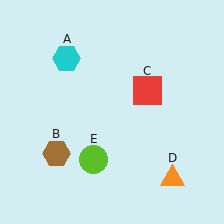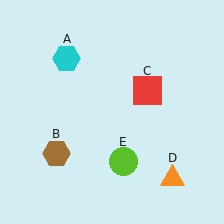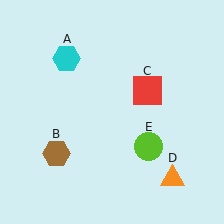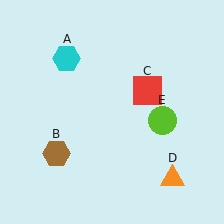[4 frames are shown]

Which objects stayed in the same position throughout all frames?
Cyan hexagon (object A) and brown hexagon (object B) and red square (object C) and orange triangle (object D) remained stationary.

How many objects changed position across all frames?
1 object changed position: lime circle (object E).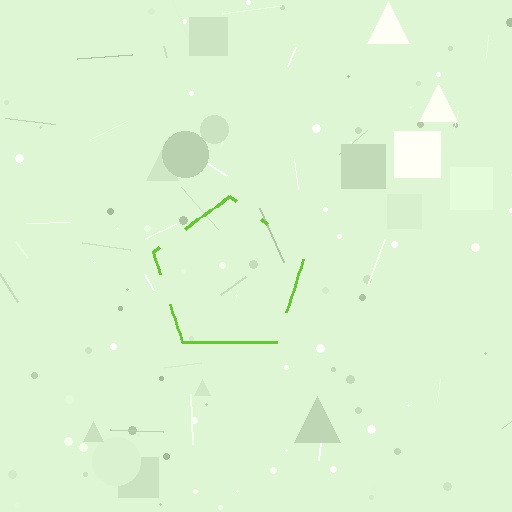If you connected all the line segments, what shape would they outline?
They would outline a pentagon.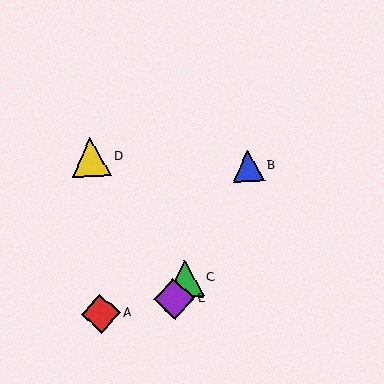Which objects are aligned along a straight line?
Objects B, C, E are aligned along a straight line.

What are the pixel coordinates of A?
Object A is at (101, 314).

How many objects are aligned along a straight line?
3 objects (B, C, E) are aligned along a straight line.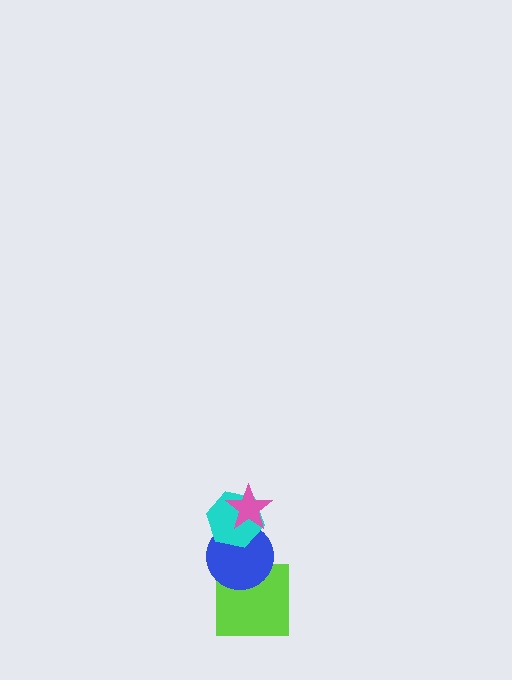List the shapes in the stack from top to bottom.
From top to bottom: the pink star, the cyan hexagon, the blue circle, the lime square.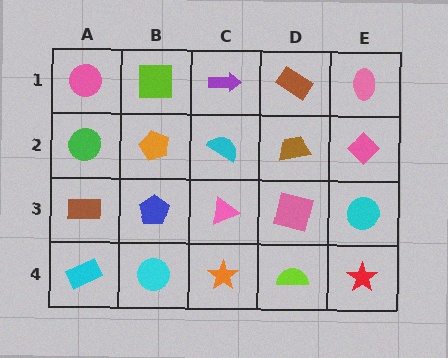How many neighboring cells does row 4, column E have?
2.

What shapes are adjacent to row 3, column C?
A cyan semicircle (row 2, column C), an orange star (row 4, column C), a blue pentagon (row 3, column B), a pink square (row 3, column D).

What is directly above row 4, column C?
A pink triangle.